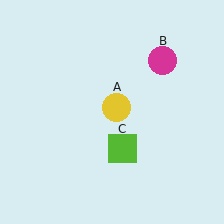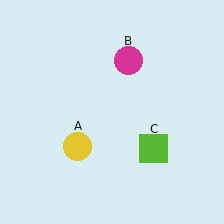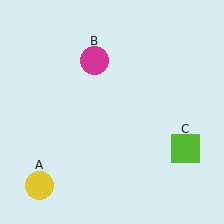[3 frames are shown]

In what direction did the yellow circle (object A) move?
The yellow circle (object A) moved down and to the left.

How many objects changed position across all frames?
3 objects changed position: yellow circle (object A), magenta circle (object B), lime square (object C).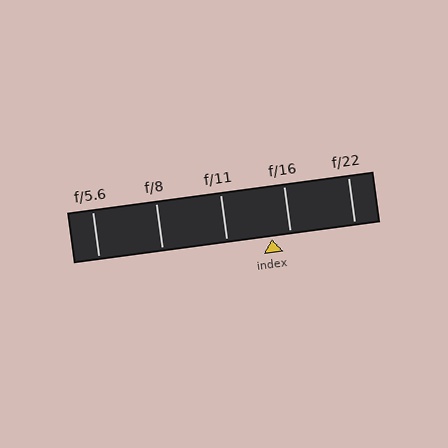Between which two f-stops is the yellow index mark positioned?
The index mark is between f/11 and f/16.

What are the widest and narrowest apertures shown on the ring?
The widest aperture shown is f/5.6 and the narrowest is f/22.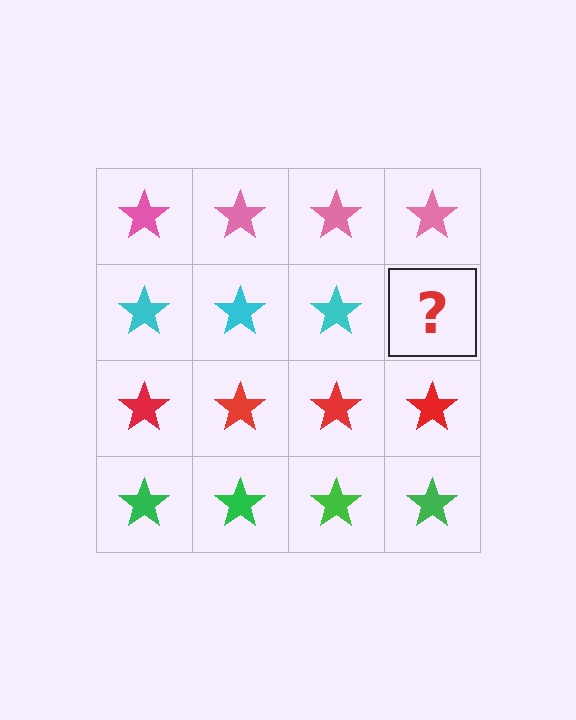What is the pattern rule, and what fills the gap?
The rule is that each row has a consistent color. The gap should be filled with a cyan star.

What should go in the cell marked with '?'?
The missing cell should contain a cyan star.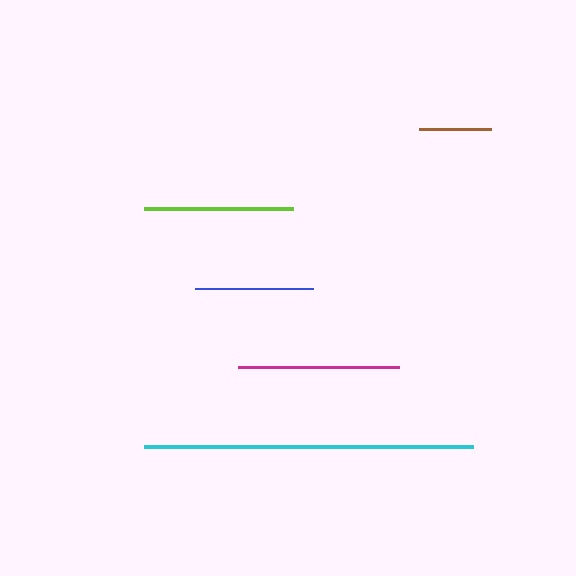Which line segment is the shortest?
The brown line is the shortest at approximately 72 pixels.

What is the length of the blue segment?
The blue segment is approximately 118 pixels long.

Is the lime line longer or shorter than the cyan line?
The cyan line is longer than the lime line.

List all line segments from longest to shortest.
From longest to shortest: cyan, magenta, lime, blue, brown.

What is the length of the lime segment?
The lime segment is approximately 149 pixels long.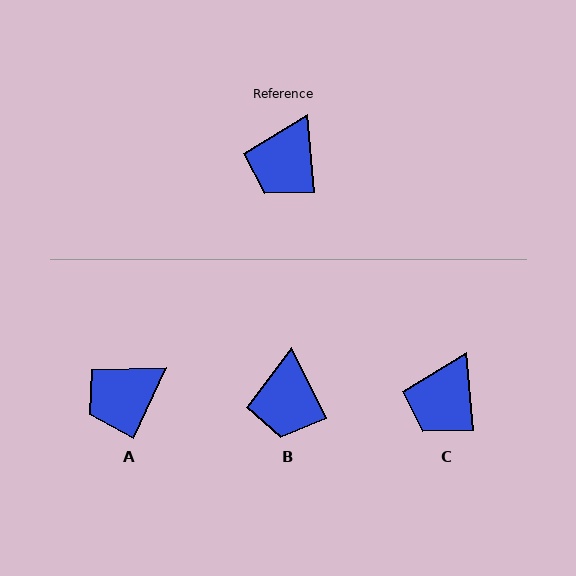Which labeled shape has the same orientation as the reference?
C.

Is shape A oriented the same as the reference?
No, it is off by about 30 degrees.